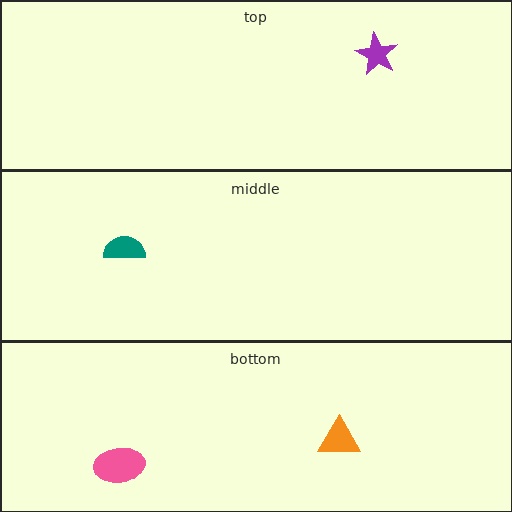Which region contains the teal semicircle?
The middle region.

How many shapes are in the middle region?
1.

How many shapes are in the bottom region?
2.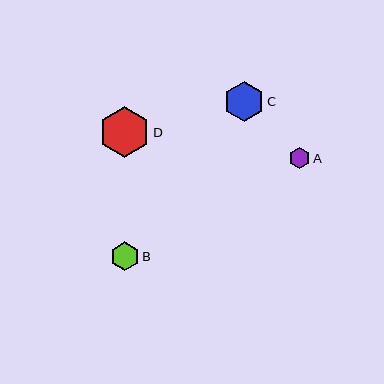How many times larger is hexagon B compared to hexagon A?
Hexagon B is approximately 1.4 times the size of hexagon A.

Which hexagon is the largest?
Hexagon D is the largest with a size of approximately 51 pixels.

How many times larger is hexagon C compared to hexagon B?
Hexagon C is approximately 1.4 times the size of hexagon B.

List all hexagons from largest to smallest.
From largest to smallest: D, C, B, A.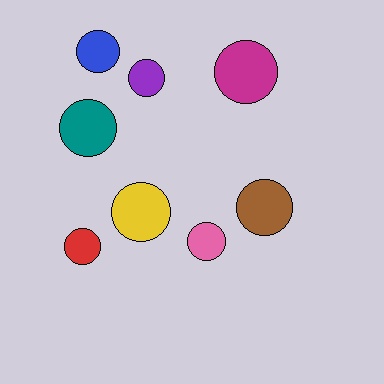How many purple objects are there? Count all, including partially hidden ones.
There is 1 purple object.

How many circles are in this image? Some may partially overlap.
There are 8 circles.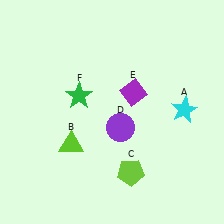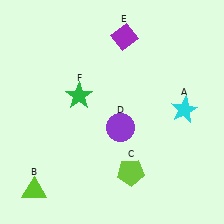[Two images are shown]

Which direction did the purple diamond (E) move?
The purple diamond (E) moved up.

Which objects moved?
The objects that moved are: the lime triangle (B), the purple diamond (E).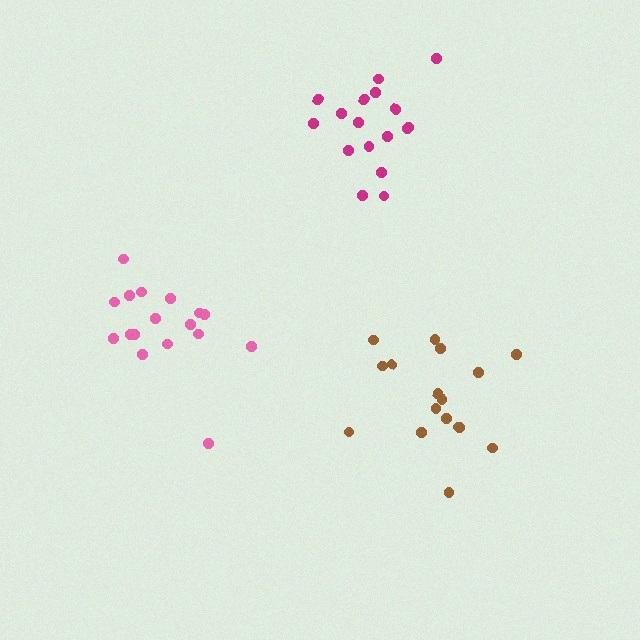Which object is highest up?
The magenta cluster is topmost.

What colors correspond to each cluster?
The clusters are colored: magenta, brown, pink.